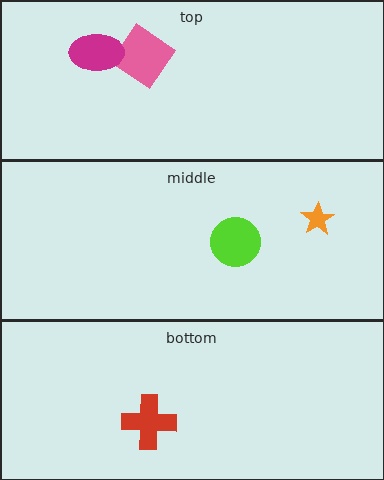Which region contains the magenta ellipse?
The top region.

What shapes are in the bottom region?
The red cross.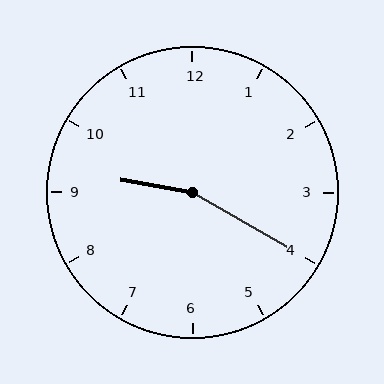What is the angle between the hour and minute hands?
Approximately 160 degrees.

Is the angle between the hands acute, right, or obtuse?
It is obtuse.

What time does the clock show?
9:20.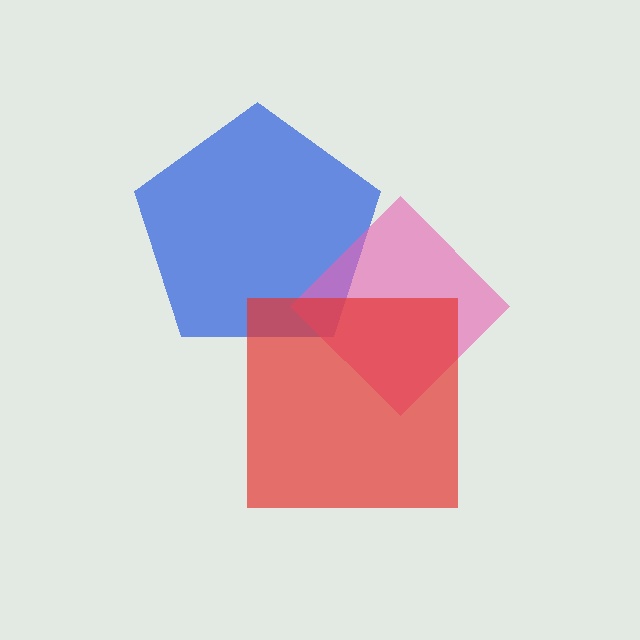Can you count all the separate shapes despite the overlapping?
Yes, there are 3 separate shapes.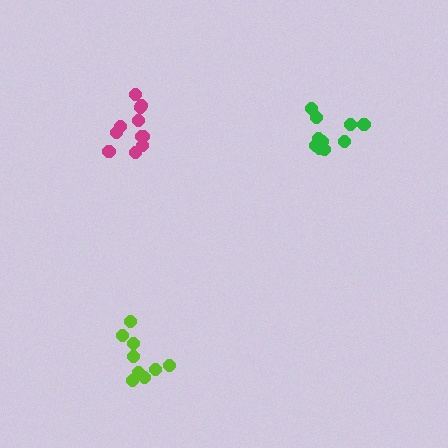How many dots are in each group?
Group 1: 11 dots, Group 2: 10 dots, Group 3: 9 dots (30 total).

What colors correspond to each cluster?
The clusters are colored: magenta, green, lime.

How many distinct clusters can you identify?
There are 3 distinct clusters.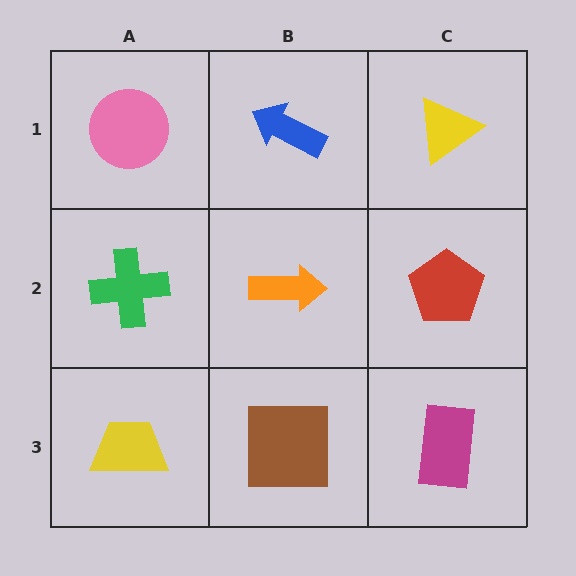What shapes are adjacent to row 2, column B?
A blue arrow (row 1, column B), a brown square (row 3, column B), a green cross (row 2, column A), a red pentagon (row 2, column C).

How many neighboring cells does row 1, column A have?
2.